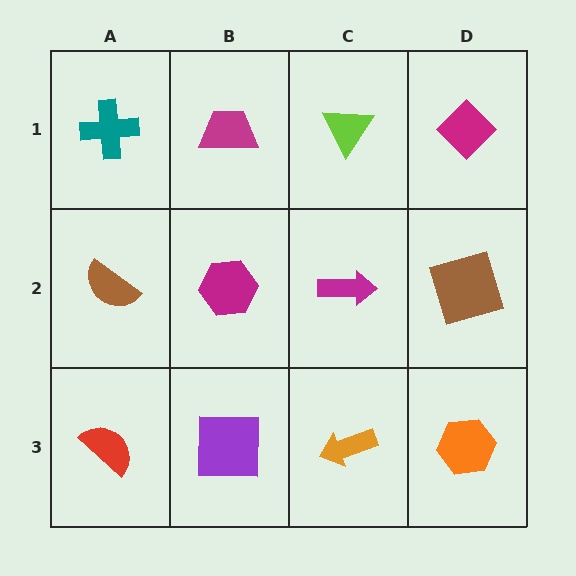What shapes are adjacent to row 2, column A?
A teal cross (row 1, column A), a red semicircle (row 3, column A), a magenta hexagon (row 2, column B).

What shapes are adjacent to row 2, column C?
A lime triangle (row 1, column C), an orange arrow (row 3, column C), a magenta hexagon (row 2, column B), a brown square (row 2, column D).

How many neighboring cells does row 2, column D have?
3.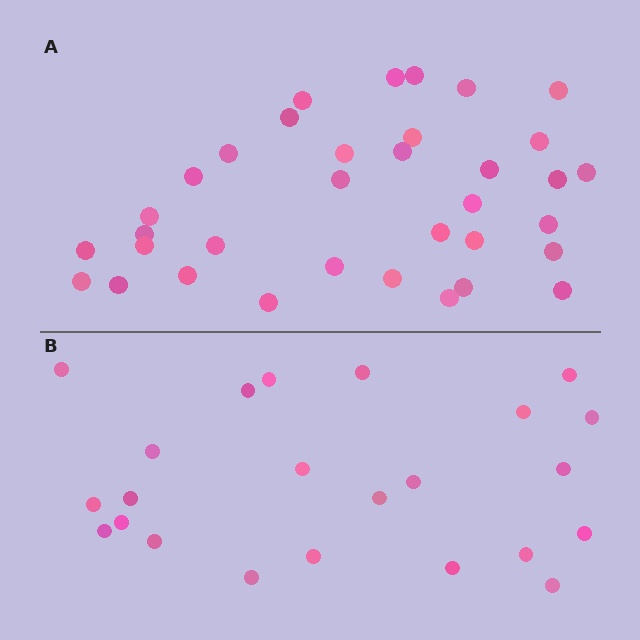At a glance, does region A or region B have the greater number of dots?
Region A (the top region) has more dots.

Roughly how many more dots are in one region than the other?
Region A has roughly 12 or so more dots than region B.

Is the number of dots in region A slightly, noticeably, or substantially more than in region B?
Region A has substantially more. The ratio is roughly 1.5 to 1.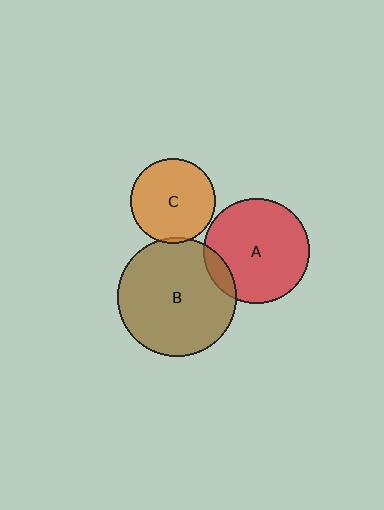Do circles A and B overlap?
Yes.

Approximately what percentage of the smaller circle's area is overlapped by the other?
Approximately 10%.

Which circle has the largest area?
Circle B (brown).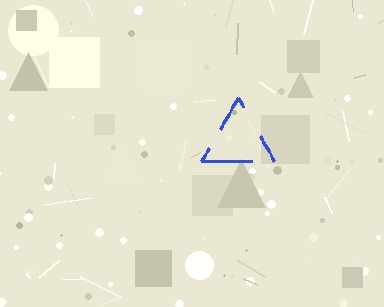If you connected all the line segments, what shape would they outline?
They would outline a triangle.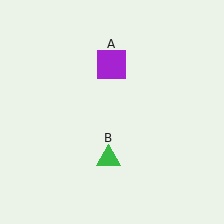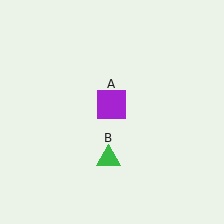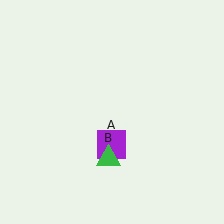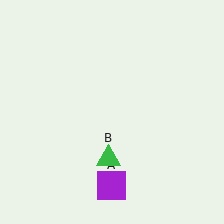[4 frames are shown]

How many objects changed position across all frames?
1 object changed position: purple square (object A).